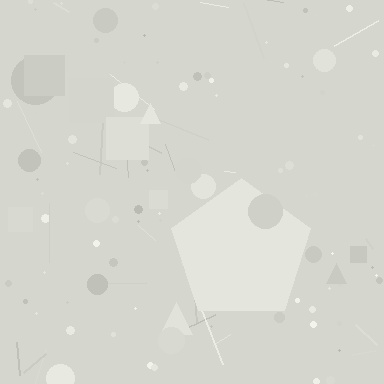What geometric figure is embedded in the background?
A pentagon is embedded in the background.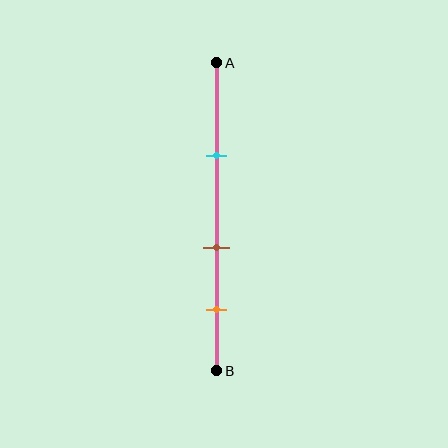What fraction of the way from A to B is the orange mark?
The orange mark is approximately 80% (0.8) of the way from A to B.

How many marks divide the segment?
There are 3 marks dividing the segment.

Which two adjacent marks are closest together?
The brown and orange marks are the closest adjacent pair.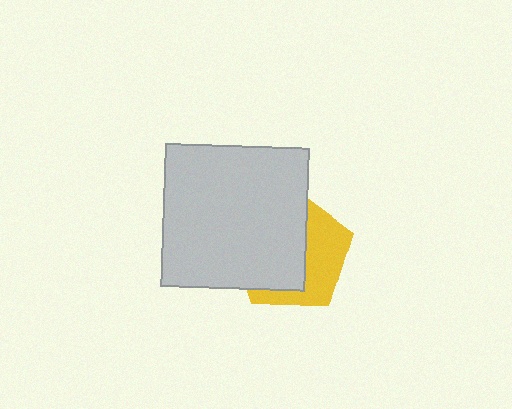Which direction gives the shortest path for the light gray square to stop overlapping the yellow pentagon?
Moving left gives the shortest separation.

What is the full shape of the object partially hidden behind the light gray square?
The partially hidden object is a yellow pentagon.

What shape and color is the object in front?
The object in front is a light gray square.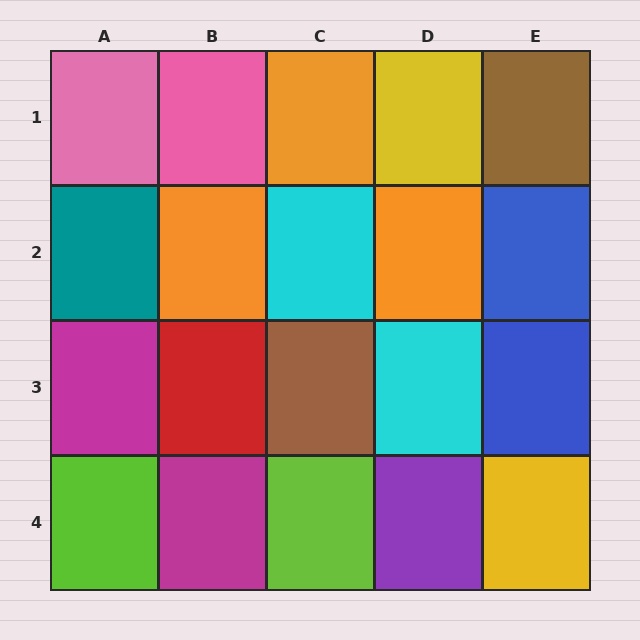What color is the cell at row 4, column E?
Yellow.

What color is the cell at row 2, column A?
Teal.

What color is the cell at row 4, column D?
Purple.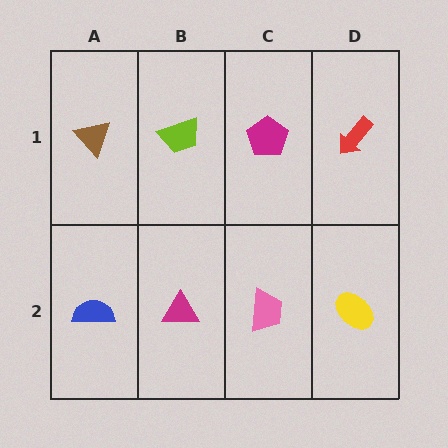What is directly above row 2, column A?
A brown triangle.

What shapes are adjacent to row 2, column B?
A lime trapezoid (row 1, column B), a blue semicircle (row 2, column A), a pink trapezoid (row 2, column C).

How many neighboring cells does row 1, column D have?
2.